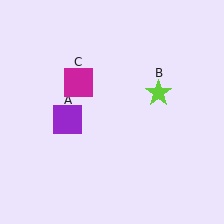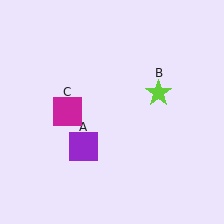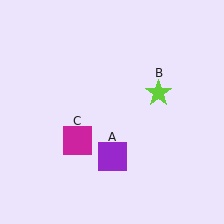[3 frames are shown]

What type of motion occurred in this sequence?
The purple square (object A), magenta square (object C) rotated counterclockwise around the center of the scene.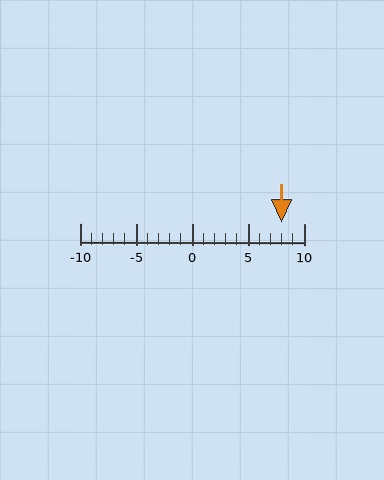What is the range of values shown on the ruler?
The ruler shows values from -10 to 10.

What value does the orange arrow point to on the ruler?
The orange arrow points to approximately 8.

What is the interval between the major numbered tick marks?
The major tick marks are spaced 5 units apart.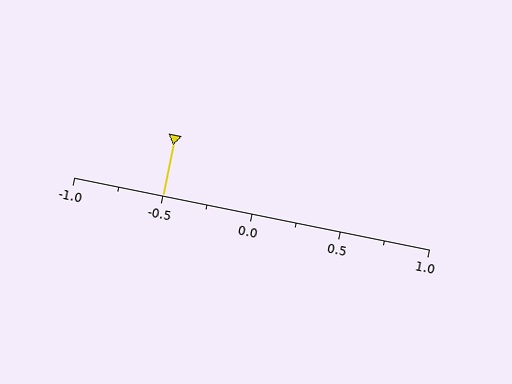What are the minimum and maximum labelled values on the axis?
The axis runs from -1.0 to 1.0.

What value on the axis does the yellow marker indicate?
The marker indicates approximately -0.5.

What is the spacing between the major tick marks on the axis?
The major ticks are spaced 0.5 apart.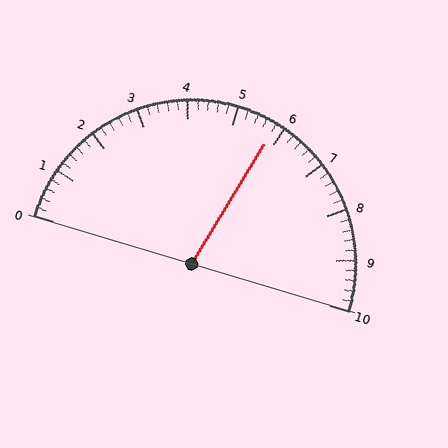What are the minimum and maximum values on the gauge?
The gauge ranges from 0 to 10.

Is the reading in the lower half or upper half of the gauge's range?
The reading is in the upper half of the range (0 to 10).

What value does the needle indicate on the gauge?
The needle indicates approximately 5.8.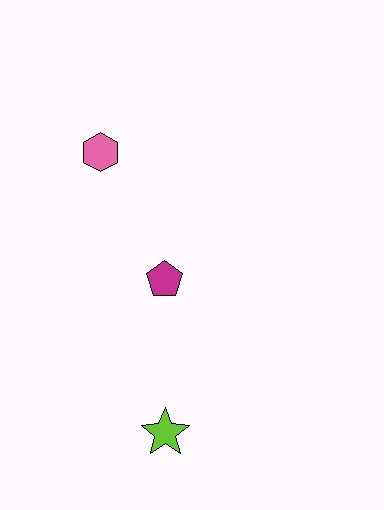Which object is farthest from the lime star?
The pink hexagon is farthest from the lime star.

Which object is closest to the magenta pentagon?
The pink hexagon is closest to the magenta pentagon.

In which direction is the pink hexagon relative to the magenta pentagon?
The pink hexagon is above the magenta pentagon.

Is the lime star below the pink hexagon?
Yes